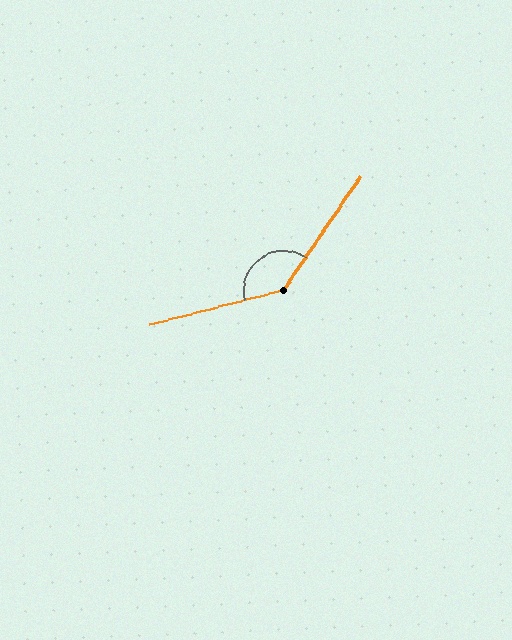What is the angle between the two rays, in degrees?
Approximately 138 degrees.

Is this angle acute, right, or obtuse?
It is obtuse.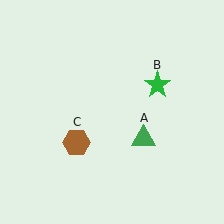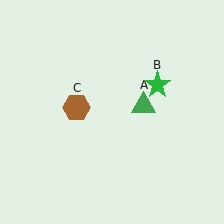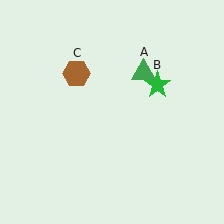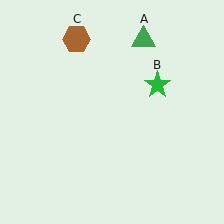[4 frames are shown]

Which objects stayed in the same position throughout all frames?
Green star (object B) remained stationary.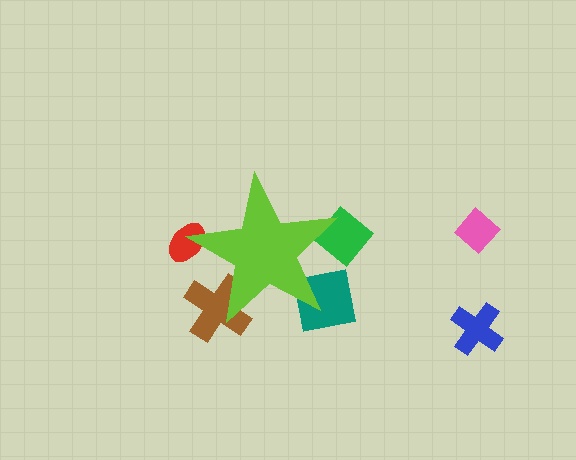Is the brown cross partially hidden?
Yes, the brown cross is partially hidden behind the lime star.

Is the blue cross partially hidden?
No, the blue cross is fully visible.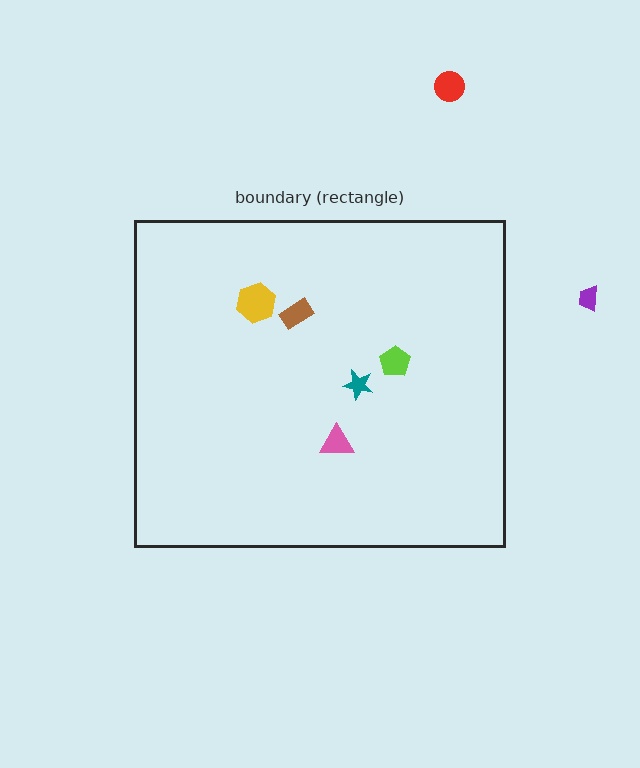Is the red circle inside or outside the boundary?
Outside.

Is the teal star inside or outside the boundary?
Inside.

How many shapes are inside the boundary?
5 inside, 2 outside.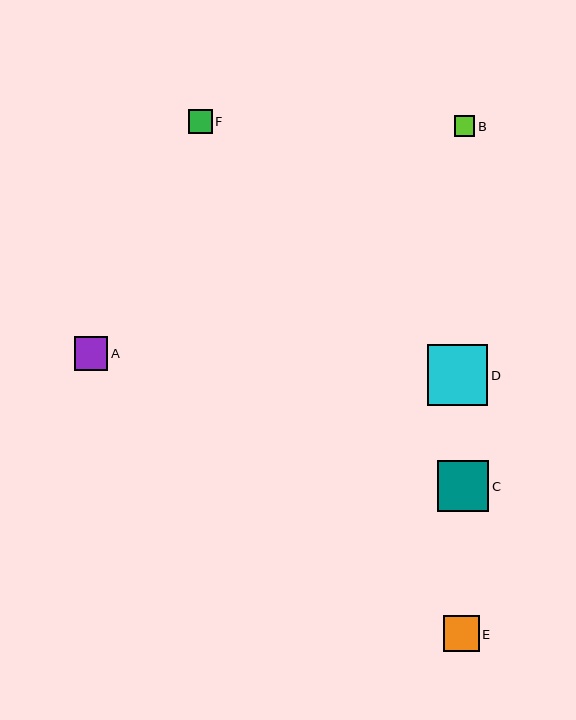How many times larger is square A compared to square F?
Square A is approximately 1.4 times the size of square F.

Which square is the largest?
Square D is the largest with a size of approximately 60 pixels.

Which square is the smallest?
Square B is the smallest with a size of approximately 20 pixels.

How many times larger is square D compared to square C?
Square D is approximately 1.2 times the size of square C.